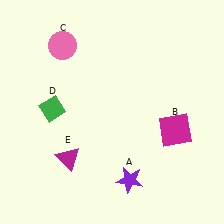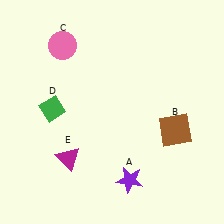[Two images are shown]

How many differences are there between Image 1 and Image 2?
There is 1 difference between the two images.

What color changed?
The square (B) changed from magenta in Image 1 to brown in Image 2.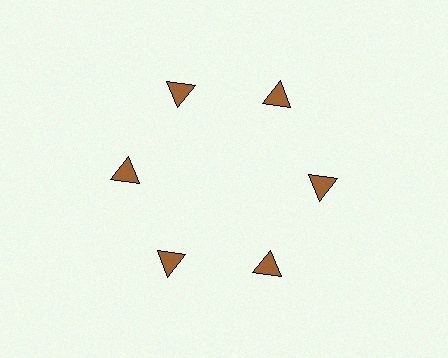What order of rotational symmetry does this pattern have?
This pattern has 6-fold rotational symmetry.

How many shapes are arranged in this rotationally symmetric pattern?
There are 6 shapes, arranged in 6 groups of 1.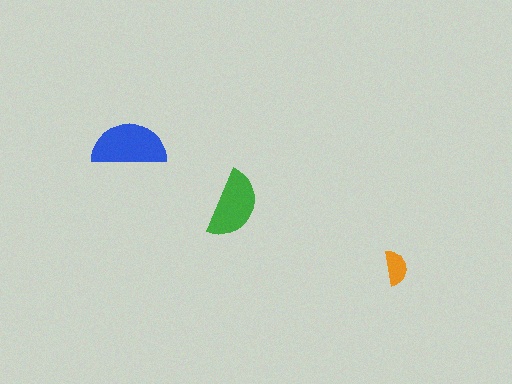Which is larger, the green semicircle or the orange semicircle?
The green one.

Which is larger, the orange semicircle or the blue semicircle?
The blue one.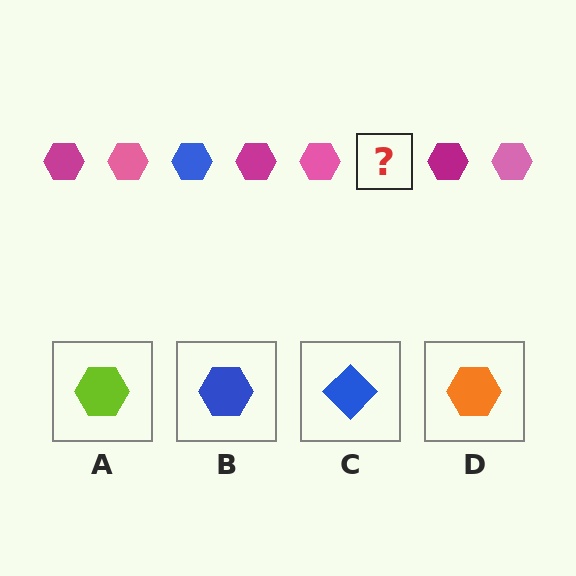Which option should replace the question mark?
Option B.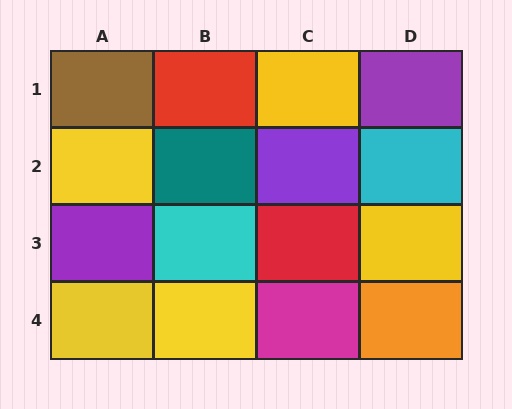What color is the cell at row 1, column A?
Brown.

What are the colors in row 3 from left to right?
Purple, cyan, red, yellow.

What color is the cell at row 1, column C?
Yellow.